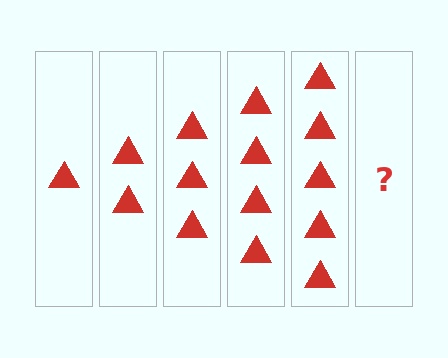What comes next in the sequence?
The next element should be 6 triangles.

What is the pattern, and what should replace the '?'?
The pattern is that each step adds one more triangle. The '?' should be 6 triangles.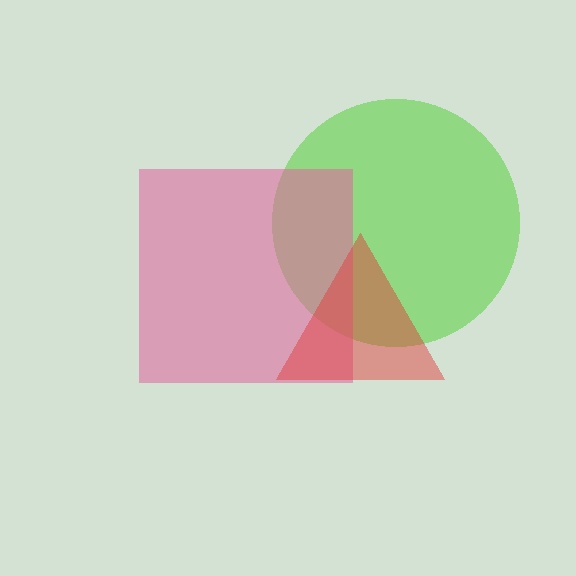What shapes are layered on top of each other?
The layered shapes are: a lime circle, a pink square, a red triangle.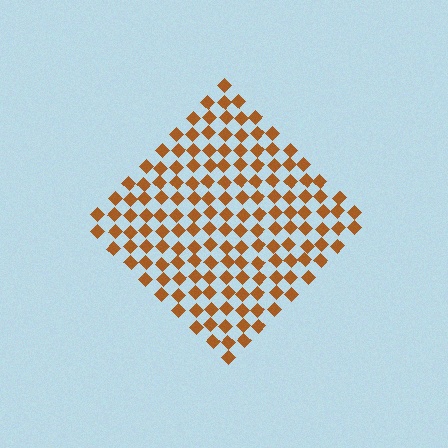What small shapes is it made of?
It is made of small diamonds.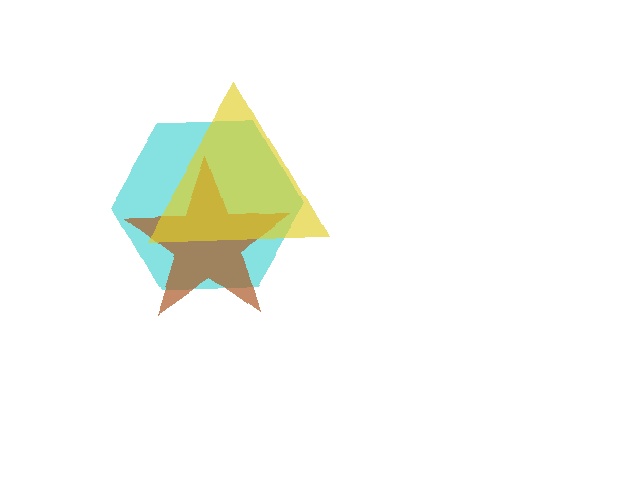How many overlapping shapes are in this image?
There are 3 overlapping shapes in the image.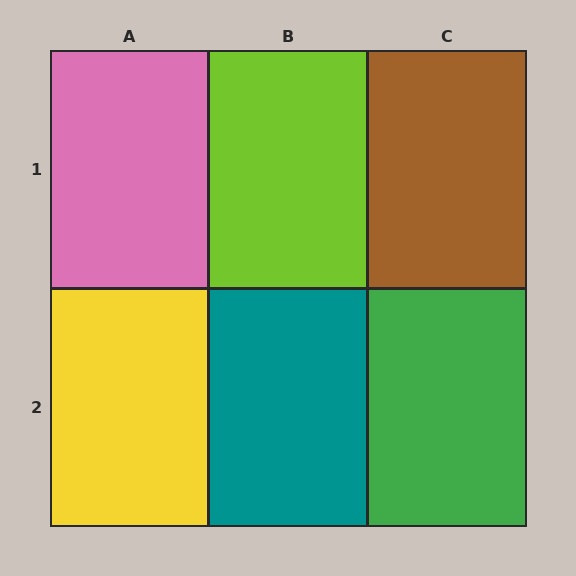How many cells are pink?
1 cell is pink.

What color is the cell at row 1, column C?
Brown.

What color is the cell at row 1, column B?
Lime.